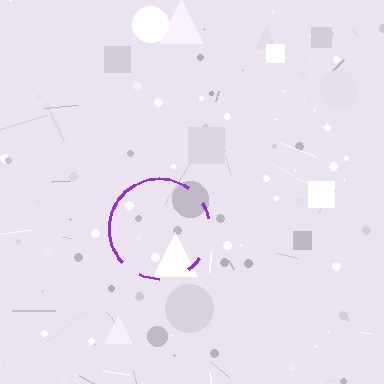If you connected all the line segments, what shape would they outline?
They would outline a circle.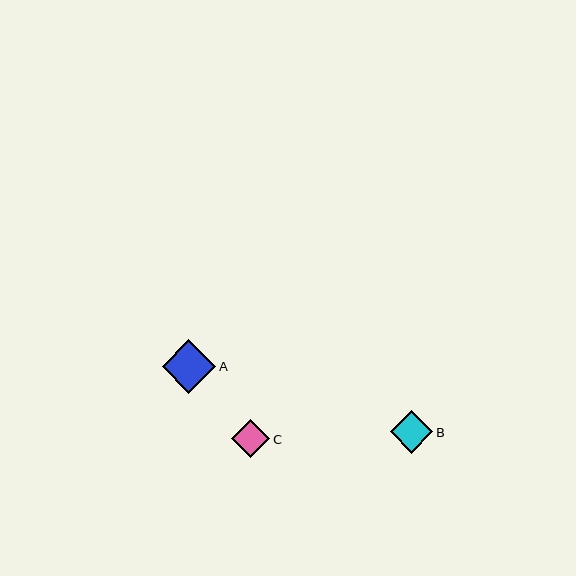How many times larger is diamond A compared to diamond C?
Diamond A is approximately 1.4 times the size of diamond C.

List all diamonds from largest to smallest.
From largest to smallest: A, B, C.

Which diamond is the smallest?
Diamond C is the smallest with a size of approximately 38 pixels.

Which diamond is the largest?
Diamond A is the largest with a size of approximately 53 pixels.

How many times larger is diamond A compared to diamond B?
Diamond A is approximately 1.3 times the size of diamond B.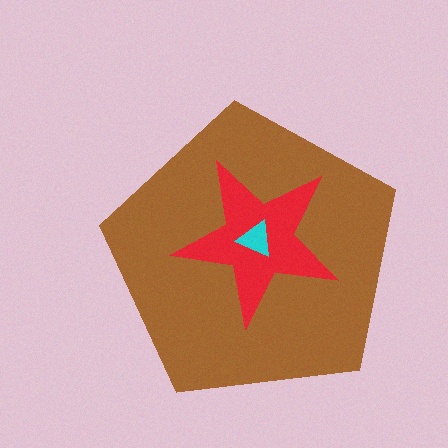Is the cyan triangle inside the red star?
Yes.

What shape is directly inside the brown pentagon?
The red star.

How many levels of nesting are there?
3.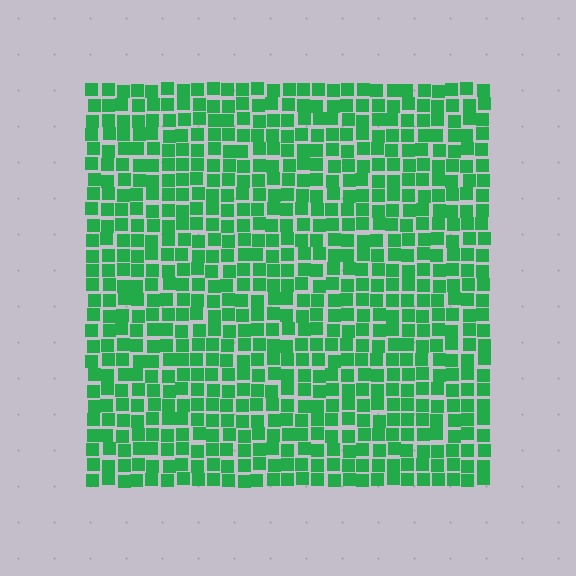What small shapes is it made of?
It is made of small squares.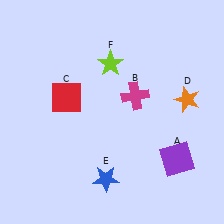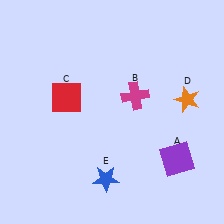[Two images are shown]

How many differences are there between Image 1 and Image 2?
There is 1 difference between the two images.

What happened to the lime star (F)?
The lime star (F) was removed in Image 2. It was in the top-left area of Image 1.